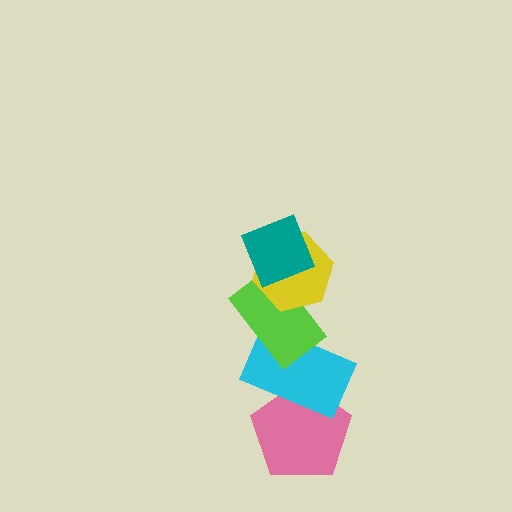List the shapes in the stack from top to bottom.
From top to bottom: the teal diamond, the yellow hexagon, the lime rectangle, the cyan rectangle, the pink pentagon.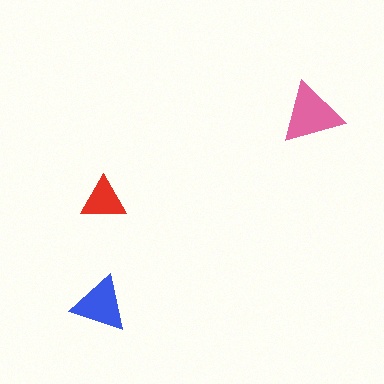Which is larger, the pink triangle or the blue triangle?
The pink one.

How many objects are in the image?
There are 3 objects in the image.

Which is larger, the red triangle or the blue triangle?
The blue one.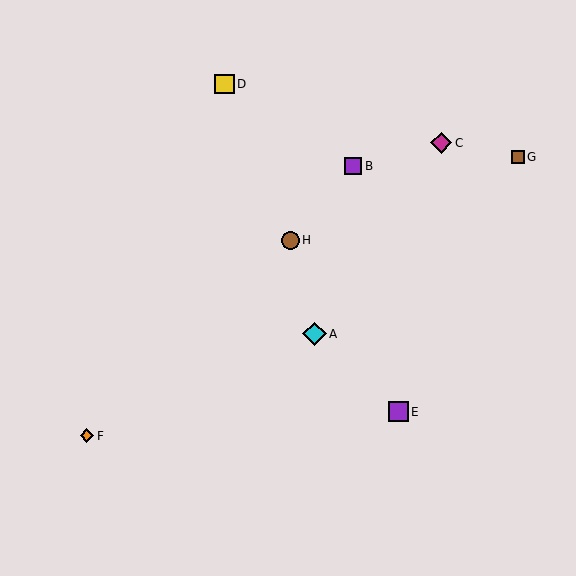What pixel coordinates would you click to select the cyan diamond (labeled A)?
Click at (314, 334) to select the cyan diamond A.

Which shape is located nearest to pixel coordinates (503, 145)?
The brown square (labeled G) at (518, 157) is nearest to that location.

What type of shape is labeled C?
Shape C is a magenta diamond.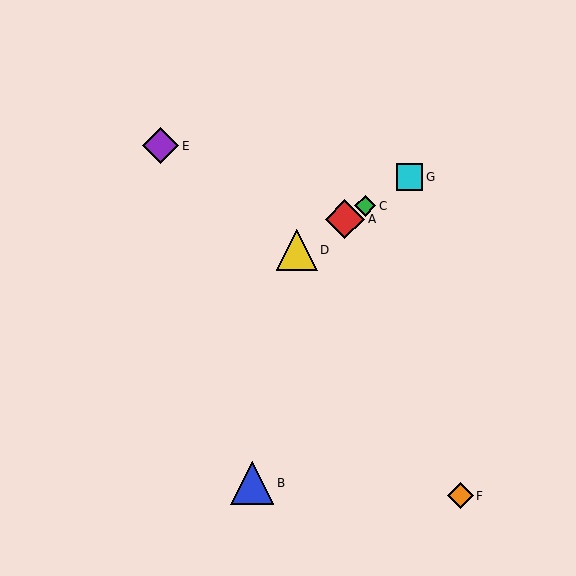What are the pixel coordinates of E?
Object E is at (161, 146).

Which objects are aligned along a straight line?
Objects A, C, D, G are aligned along a straight line.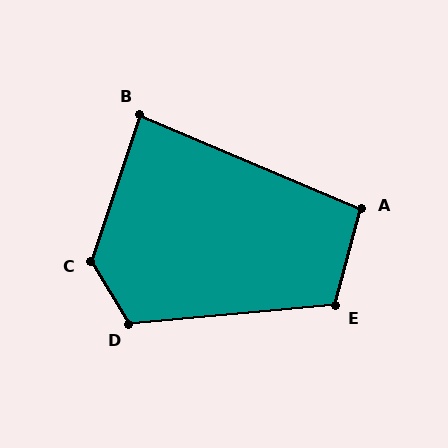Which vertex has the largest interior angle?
C, at approximately 130 degrees.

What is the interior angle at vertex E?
Approximately 110 degrees (obtuse).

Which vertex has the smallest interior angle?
B, at approximately 86 degrees.